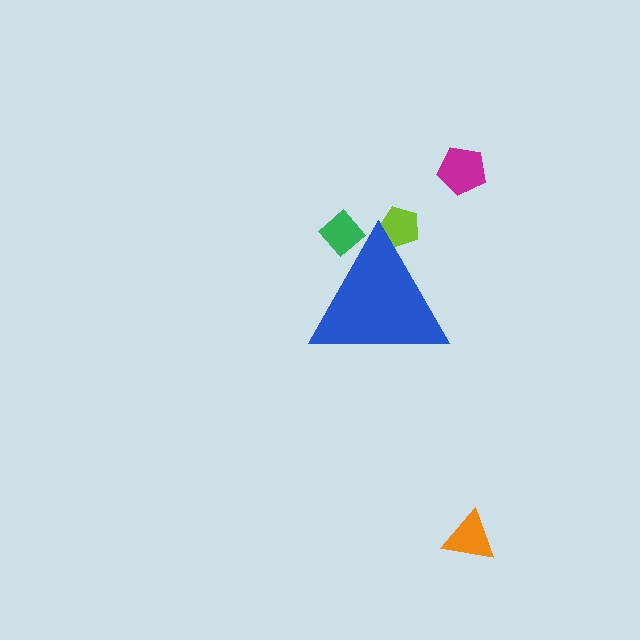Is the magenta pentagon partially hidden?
No, the magenta pentagon is fully visible.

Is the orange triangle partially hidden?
No, the orange triangle is fully visible.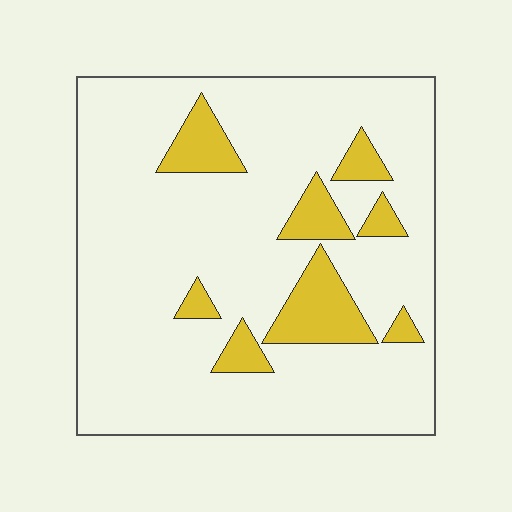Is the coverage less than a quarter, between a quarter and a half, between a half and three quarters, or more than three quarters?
Less than a quarter.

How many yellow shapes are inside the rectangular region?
8.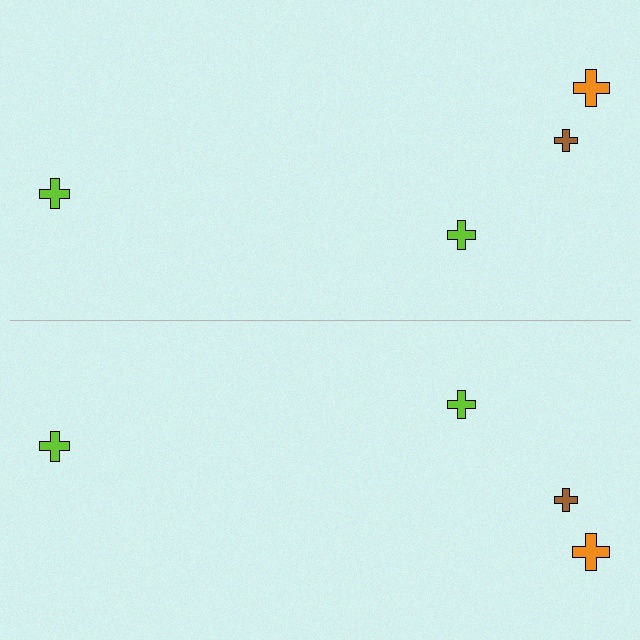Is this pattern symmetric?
Yes, this pattern has bilateral (reflection) symmetry.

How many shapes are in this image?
There are 8 shapes in this image.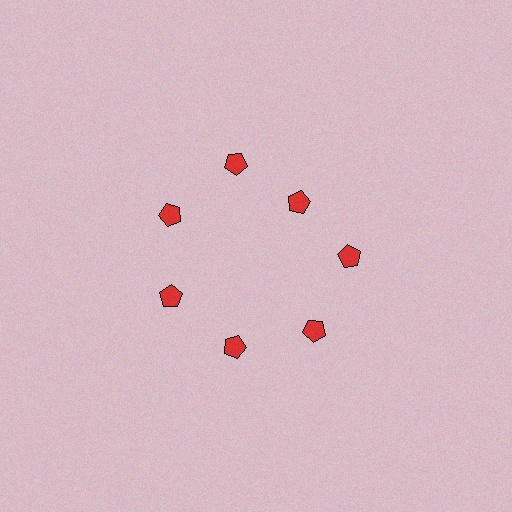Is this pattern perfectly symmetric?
No. The 7 red pentagons are arranged in a ring, but one element near the 1 o'clock position is pulled inward toward the center, breaking the 7-fold rotational symmetry.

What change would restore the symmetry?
The symmetry would be restored by moving it outward, back onto the ring so that all 7 pentagons sit at equal angles and equal distance from the center.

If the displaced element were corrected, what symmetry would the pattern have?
It would have 7-fold rotational symmetry — the pattern would map onto itself every 51 degrees.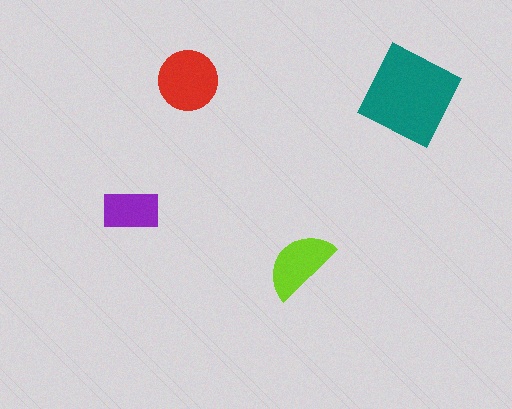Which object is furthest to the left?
The purple rectangle is leftmost.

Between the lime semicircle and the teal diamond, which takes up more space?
The teal diamond.